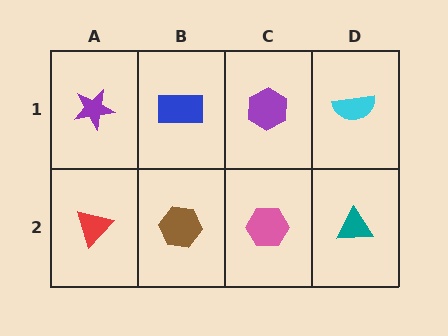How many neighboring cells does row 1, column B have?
3.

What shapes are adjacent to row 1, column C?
A pink hexagon (row 2, column C), a blue rectangle (row 1, column B), a cyan semicircle (row 1, column D).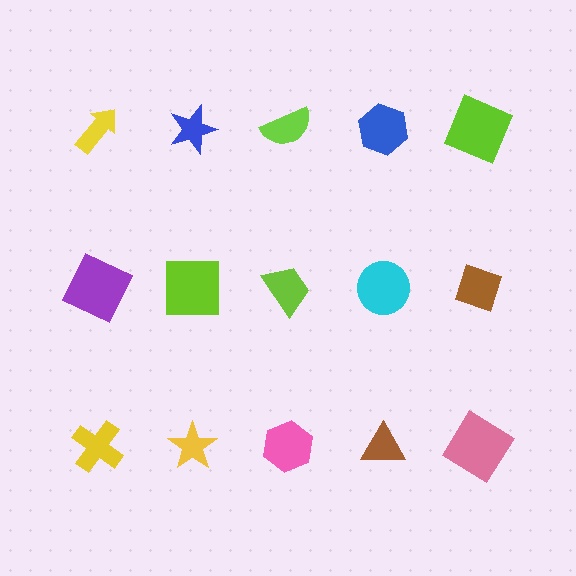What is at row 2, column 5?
A brown diamond.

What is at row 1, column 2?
A blue star.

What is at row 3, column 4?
A brown triangle.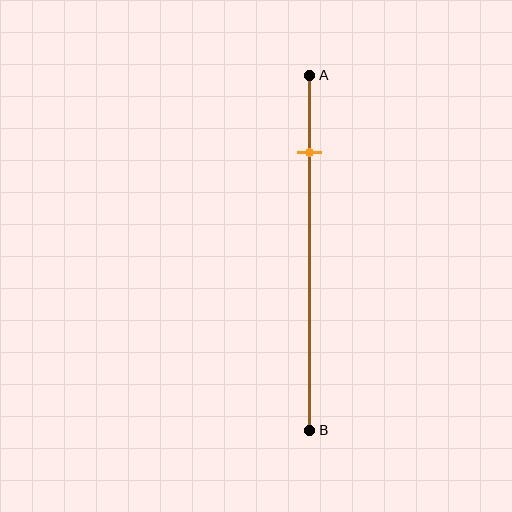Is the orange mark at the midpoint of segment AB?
No, the mark is at about 20% from A, not at the 50% midpoint.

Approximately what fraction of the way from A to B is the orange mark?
The orange mark is approximately 20% of the way from A to B.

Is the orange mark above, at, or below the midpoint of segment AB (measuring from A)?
The orange mark is above the midpoint of segment AB.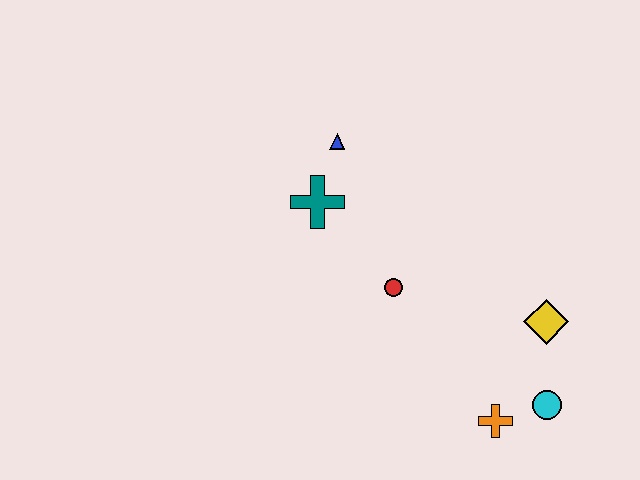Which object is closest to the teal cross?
The blue triangle is closest to the teal cross.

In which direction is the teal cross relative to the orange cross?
The teal cross is above the orange cross.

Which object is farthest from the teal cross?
The cyan circle is farthest from the teal cross.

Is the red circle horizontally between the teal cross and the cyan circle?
Yes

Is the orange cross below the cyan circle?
Yes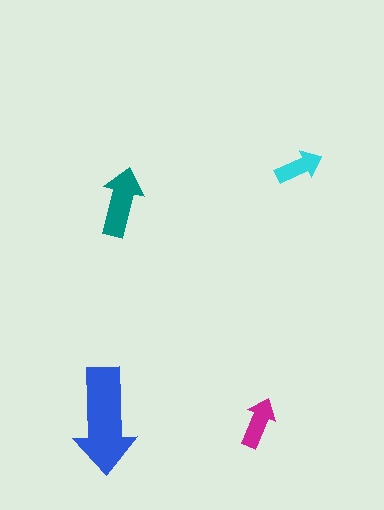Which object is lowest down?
The magenta arrow is bottommost.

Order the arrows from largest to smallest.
the blue one, the teal one, the magenta one, the cyan one.